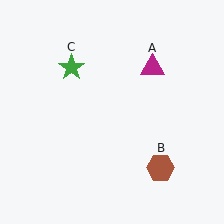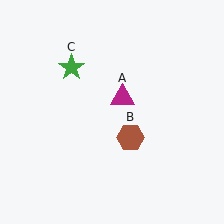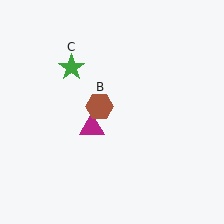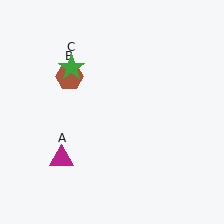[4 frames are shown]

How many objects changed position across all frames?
2 objects changed position: magenta triangle (object A), brown hexagon (object B).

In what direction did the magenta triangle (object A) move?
The magenta triangle (object A) moved down and to the left.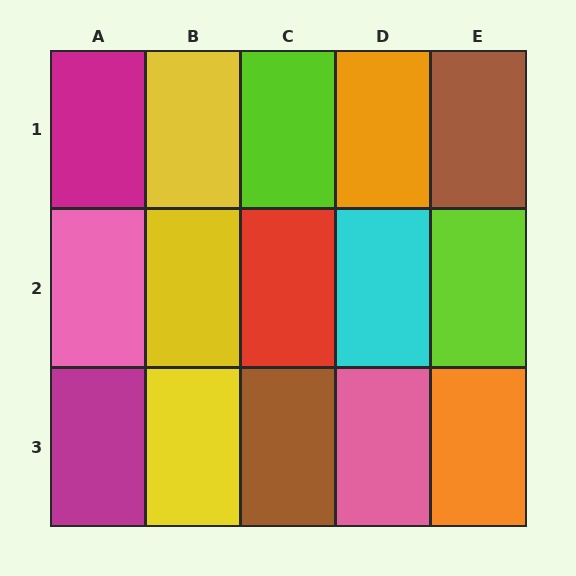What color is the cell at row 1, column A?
Magenta.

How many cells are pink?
2 cells are pink.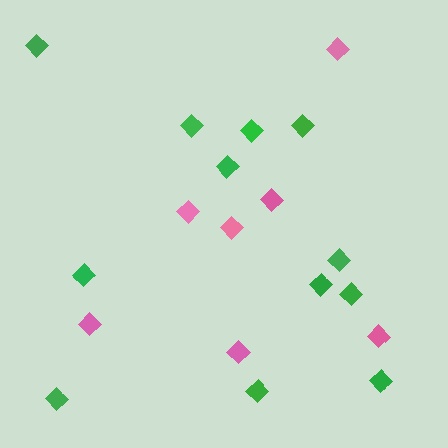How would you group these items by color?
There are 2 groups: one group of pink diamonds (7) and one group of green diamonds (12).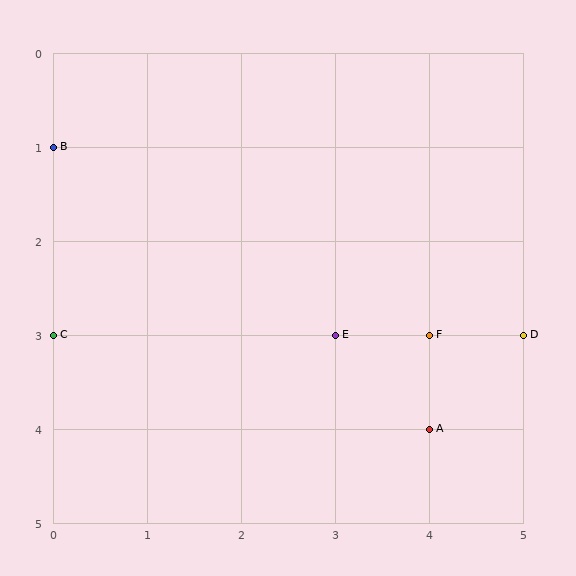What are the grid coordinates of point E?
Point E is at grid coordinates (3, 3).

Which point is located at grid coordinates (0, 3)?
Point C is at (0, 3).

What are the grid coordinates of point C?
Point C is at grid coordinates (0, 3).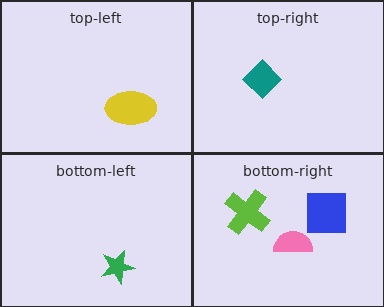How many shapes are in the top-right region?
1.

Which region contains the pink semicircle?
The bottom-right region.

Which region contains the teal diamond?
The top-right region.